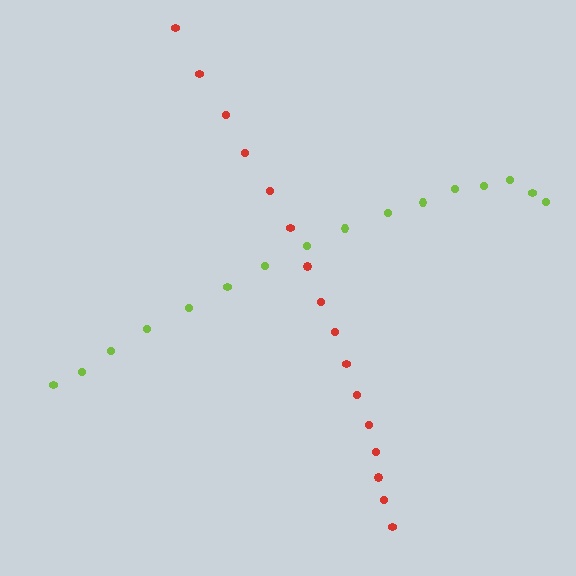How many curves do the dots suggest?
There are 2 distinct paths.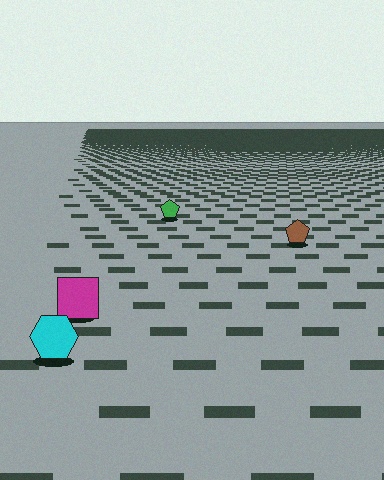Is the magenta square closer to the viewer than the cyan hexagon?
No. The cyan hexagon is closer — you can tell from the texture gradient: the ground texture is coarser near it.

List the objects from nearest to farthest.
From nearest to farthest: the cyan hexagon, the magenta square, the brown pentagon, the green pentagon.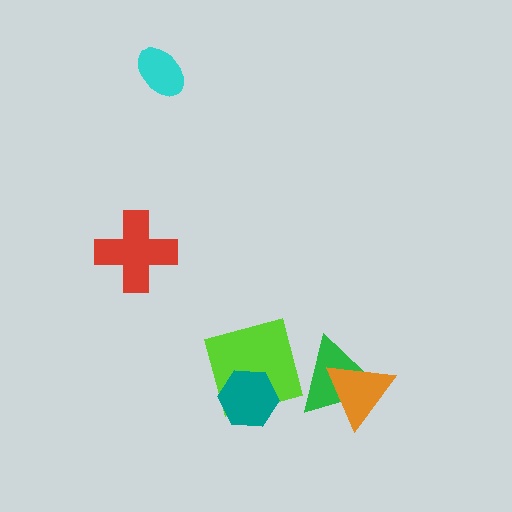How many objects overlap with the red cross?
0 objects overlap with the red cross.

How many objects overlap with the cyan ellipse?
0 objects overlap with the cyan ellipse.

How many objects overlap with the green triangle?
1 object overlaps with the green triangle.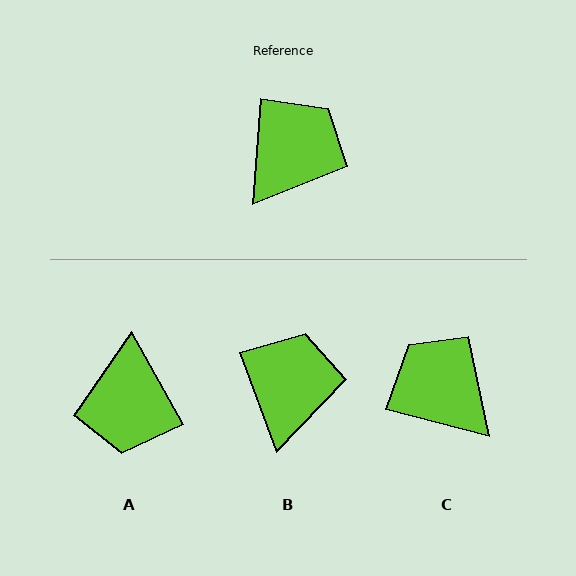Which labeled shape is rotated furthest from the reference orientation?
A, about 146 degrees away.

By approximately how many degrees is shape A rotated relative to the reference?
Approximately 146 degrees clockwise.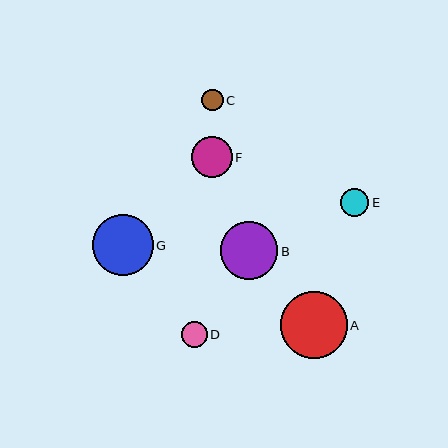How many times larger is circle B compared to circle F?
Circle B is approximately 1.4 times the size of circle F.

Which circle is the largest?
Circle A is the largest with a size of approximately 67 pixels.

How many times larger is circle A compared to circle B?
Circle A is approximately 1.2 times the size of circle B.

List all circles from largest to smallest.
From largest to smallest: A, G, B, F, E, D, C.